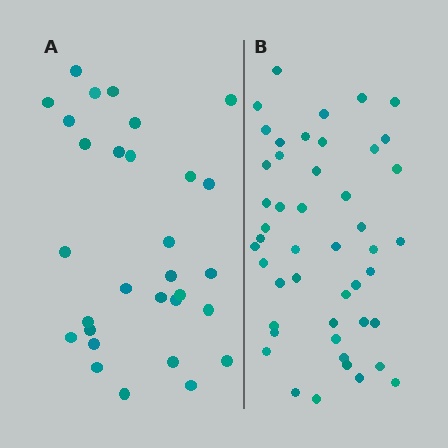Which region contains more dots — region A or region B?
Region B (the right region) has more dots.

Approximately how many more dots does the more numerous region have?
Region B has approximately 15 more dots than region A.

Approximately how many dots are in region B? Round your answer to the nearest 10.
About 50 dots. (The exact count is 47, which rounds to 50.)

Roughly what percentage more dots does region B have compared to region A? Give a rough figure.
About 55% more.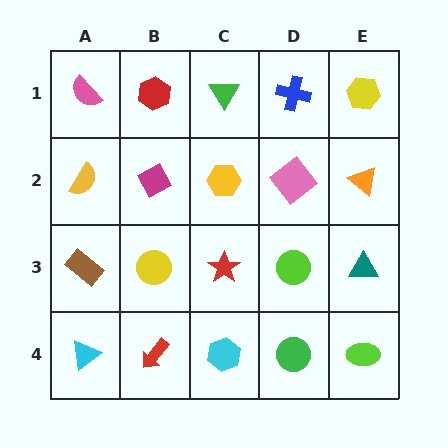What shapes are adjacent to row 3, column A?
A yellow semicircle (row 2, column A), a cyan triangle (row 4, column A), a yellow circle (row 3, column B).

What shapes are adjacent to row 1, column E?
An orange triangle (row 2, column E), a blue cross (row 1, column D).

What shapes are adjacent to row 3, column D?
A pink diamond (row 2, column D), a green circle (row 4, column D), a red star (row 3, column C), a teal triangle (row 3, column E).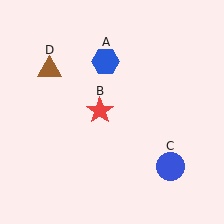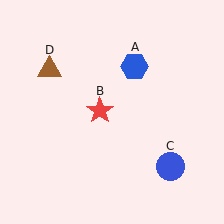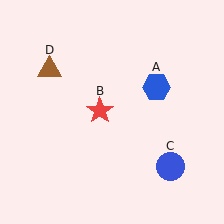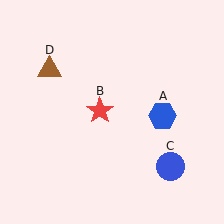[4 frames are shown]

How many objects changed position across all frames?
1 object changed position: blue hexagon (object A).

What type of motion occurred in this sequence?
The blue hexagon (object A) rotated clockwise around the center of the scene.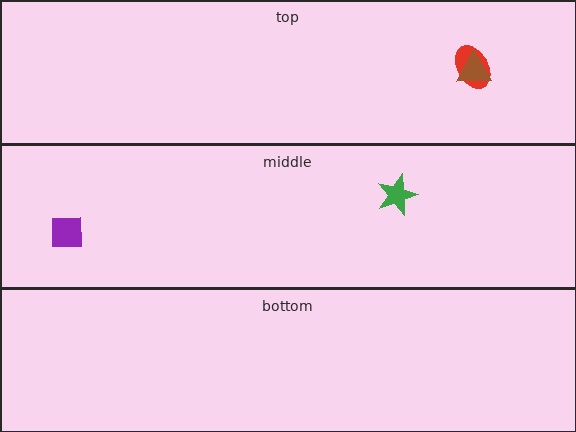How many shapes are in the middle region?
2.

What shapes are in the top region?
The red ellipse, the brown triangle.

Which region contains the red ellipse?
The top region.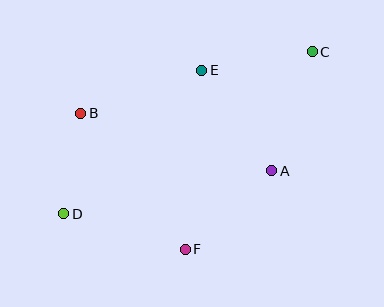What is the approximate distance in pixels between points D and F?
The distance between D and F is approximately 127 pixels.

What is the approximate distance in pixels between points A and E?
The distance between A and E is approximately 123 pixels.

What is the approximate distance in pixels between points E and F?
The distance between E and F is approximately 180 pixels.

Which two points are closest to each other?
Points B and D are closest to each other.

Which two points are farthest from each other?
Points C and D are farthest from each other.